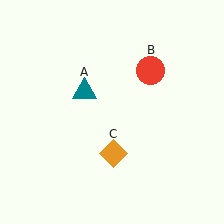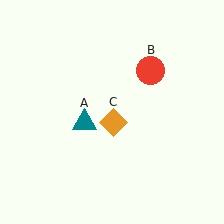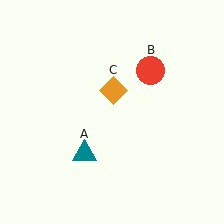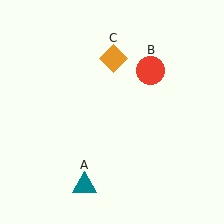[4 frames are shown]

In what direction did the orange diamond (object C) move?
The orange diamond (object C) moved up.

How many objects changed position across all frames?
2 objects changed position: teal triangle (object A), orange diamond (object C).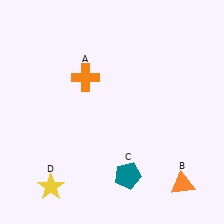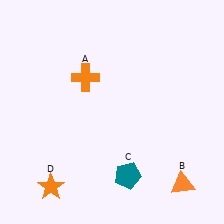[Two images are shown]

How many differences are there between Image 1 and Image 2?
There is 1 difference between the two images.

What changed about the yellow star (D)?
In Image 1, D is yellow. In Image 2, it changed to orange.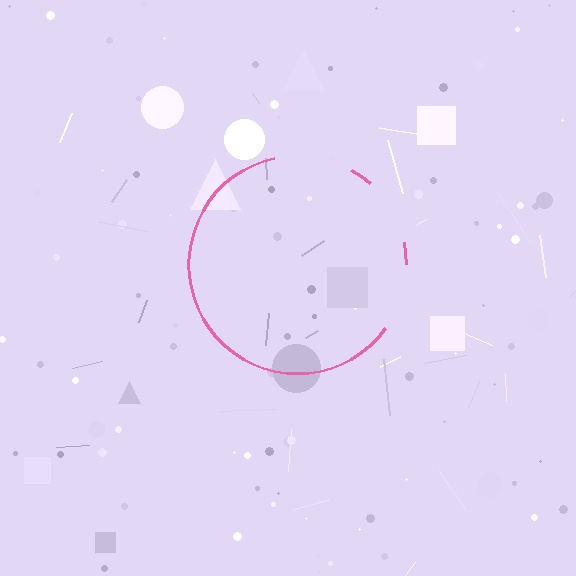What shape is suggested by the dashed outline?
The dashed outline suggests a circle.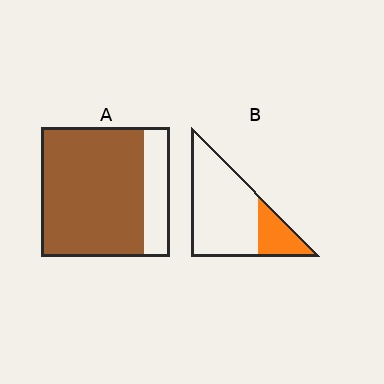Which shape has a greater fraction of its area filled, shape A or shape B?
Shape A.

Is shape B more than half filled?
No.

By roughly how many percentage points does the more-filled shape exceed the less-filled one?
By roughly 55 percentage points (A over B).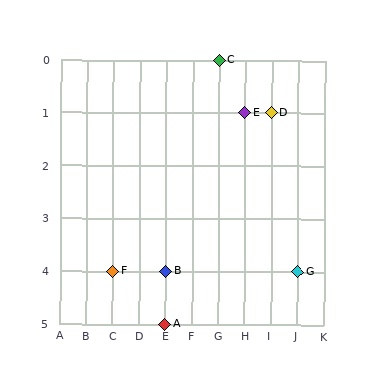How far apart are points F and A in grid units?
Points F and A are 2 columns and 1 row apart (about 2.2 grid units diagonally).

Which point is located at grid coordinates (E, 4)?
Point B is at (E, 4).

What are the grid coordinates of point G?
Point G is at grid coordinates (J, 4).